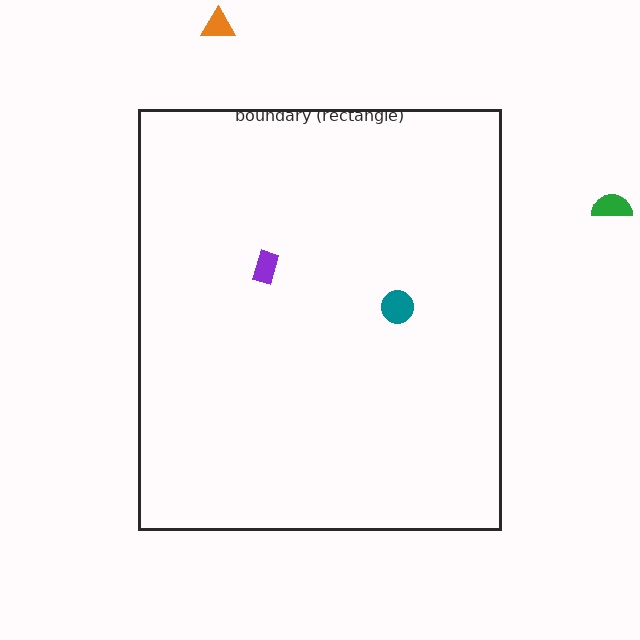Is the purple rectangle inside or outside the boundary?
Inside.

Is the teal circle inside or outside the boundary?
Inside.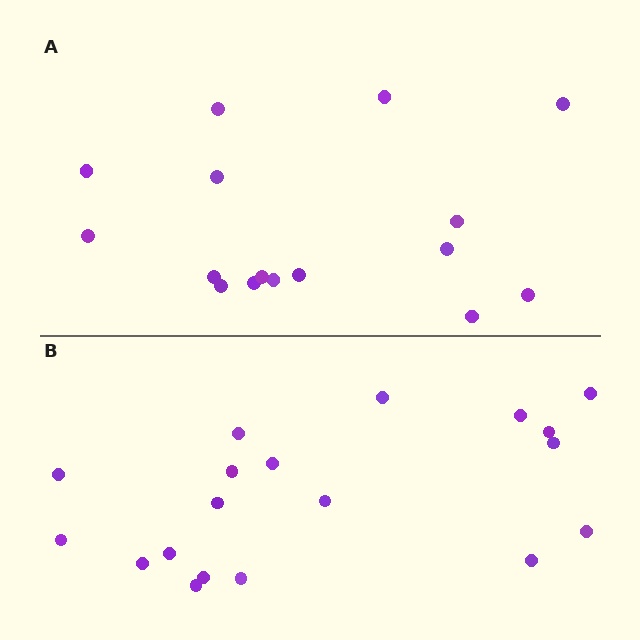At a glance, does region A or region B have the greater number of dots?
Region B (the bottom region) has more dots.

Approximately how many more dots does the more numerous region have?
Region B has just a few more — roughly 2 or 3 more dots than region A.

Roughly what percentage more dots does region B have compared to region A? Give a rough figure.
About 20% more.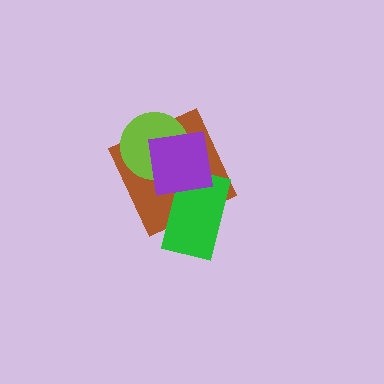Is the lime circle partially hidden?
Yes, it is partially covered by another shape.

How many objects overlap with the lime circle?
2 objects overlap with the lime circle.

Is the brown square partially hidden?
Yes, it is partially covered by another shape.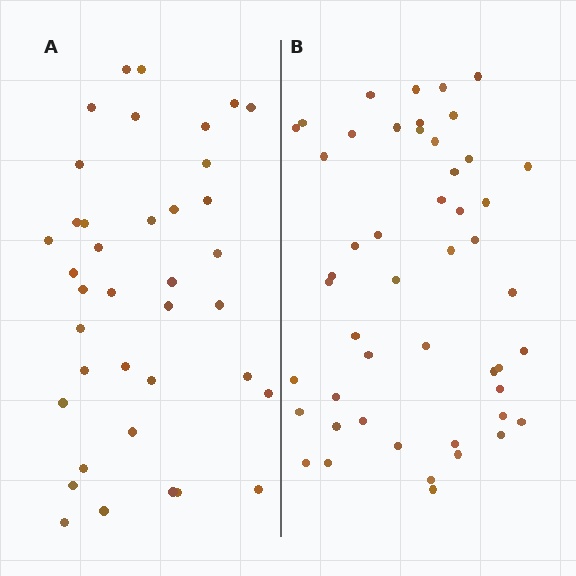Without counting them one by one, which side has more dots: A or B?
Region B (the right region) has more dots.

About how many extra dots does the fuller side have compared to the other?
Region B has roughly 12 or so more dots than region A.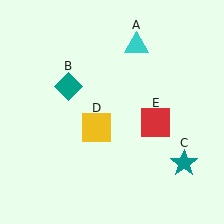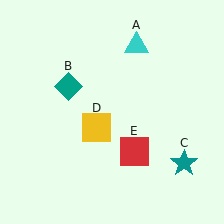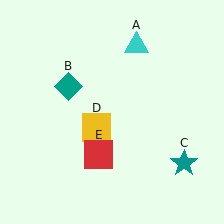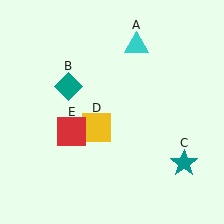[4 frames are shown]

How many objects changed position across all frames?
1 object changed position: red square (object E).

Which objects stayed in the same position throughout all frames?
Cyan triangle (object A) and teal diamond (object B) and teal star (object C) and yellow square (object D) remained stationary.